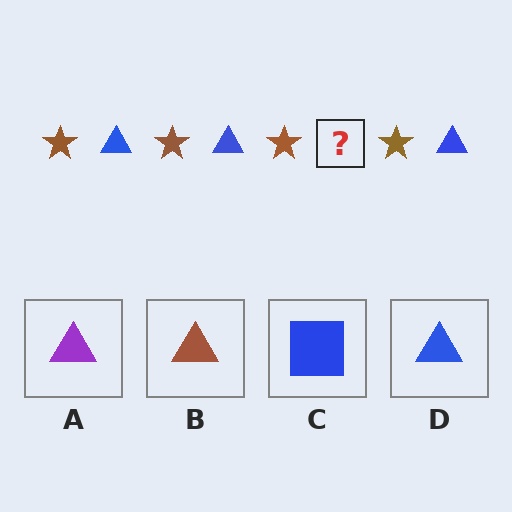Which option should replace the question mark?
Option D.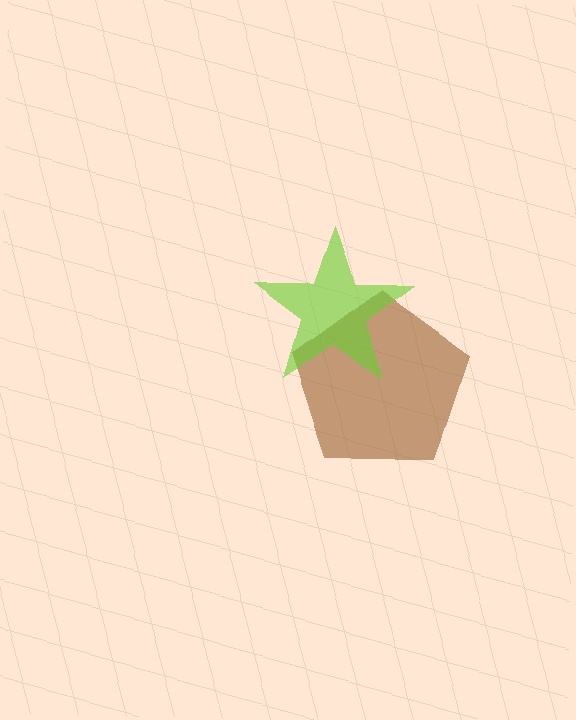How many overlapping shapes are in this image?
There are 2 overlapping shapes in the image.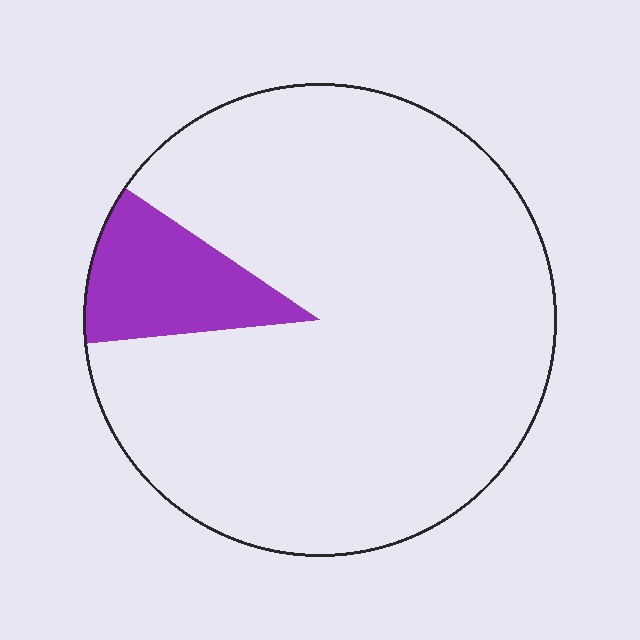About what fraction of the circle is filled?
About one tenth (1/10).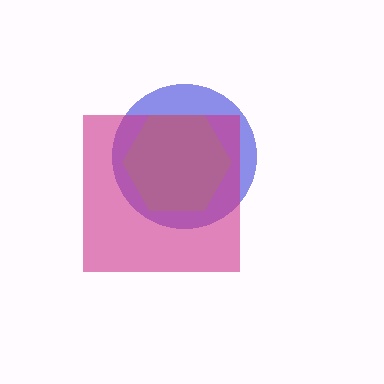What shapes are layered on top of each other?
The layered shapes are: a blue circle, a lime hexagon, a magenta square.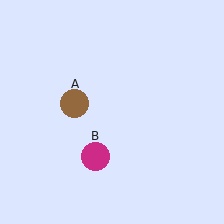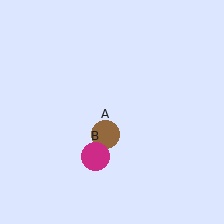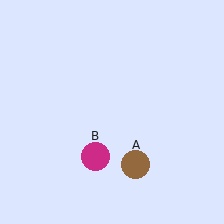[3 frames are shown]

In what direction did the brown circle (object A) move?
The brown circle (object A) moved down and to the right.